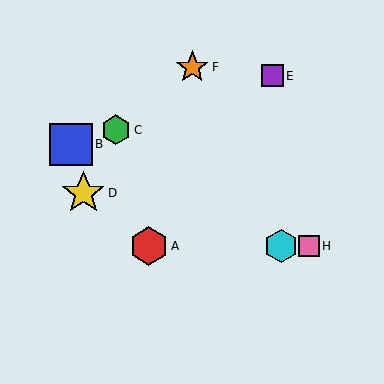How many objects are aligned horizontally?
3 objects (A, G, H) are aligned horizontally.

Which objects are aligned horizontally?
Objects A, G, H are aligned horizontally.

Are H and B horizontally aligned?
No, H is at y≈246 and B is at y≈144.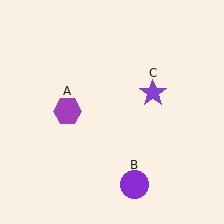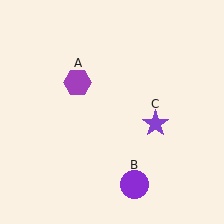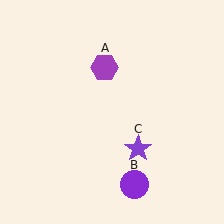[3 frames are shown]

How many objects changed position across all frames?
2 objects changed position: purple hexagon (object A), purple star (object C).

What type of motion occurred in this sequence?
The purple hexagon (object A), purple star (object C) rotated clockwise around the center of the scene.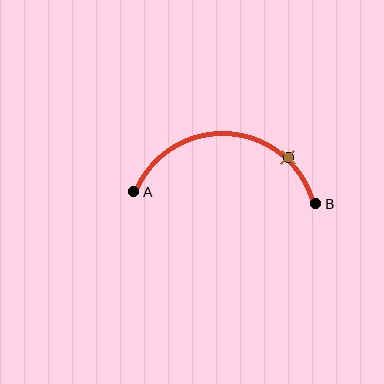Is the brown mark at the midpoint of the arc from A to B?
No. The brown mark lies on the arc but is closer to endpoint B. The arc midpoint would be at the point on the curve equidistant along the arc from both A and B.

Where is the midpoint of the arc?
The arc midpoint is the point on the curve farthest from the straight line joining A and B. It sits above that line.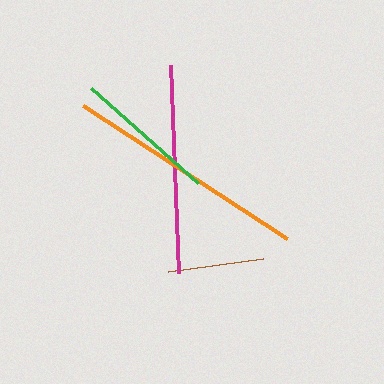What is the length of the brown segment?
The brown segment is approximately 96 pixels long.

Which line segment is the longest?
The orange line is the longest at approximately 243 pixels.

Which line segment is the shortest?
The brown line is the shortest at approximately 96 pixels.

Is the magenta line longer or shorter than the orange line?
The orange line is longer than the magenta line.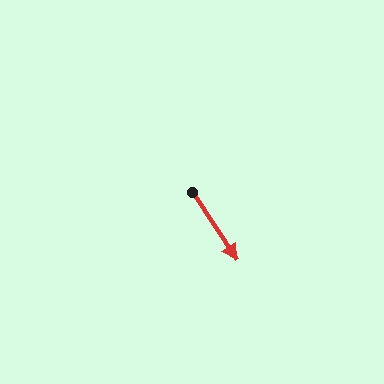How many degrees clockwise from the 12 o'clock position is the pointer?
Approximately 146 degrees.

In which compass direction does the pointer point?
Southeast.